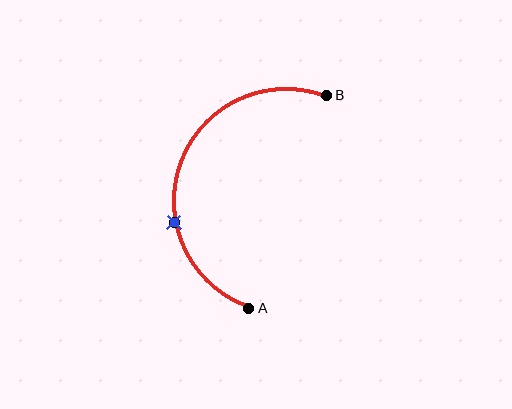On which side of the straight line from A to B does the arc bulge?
The arc bulges to the left of the straight line connecting A and B.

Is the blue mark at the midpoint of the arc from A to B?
No. The blue mark lies on the arc but is closer to endpoint A. The arc midpoint would be at the point on the curve equidistant along the arc from both A and B.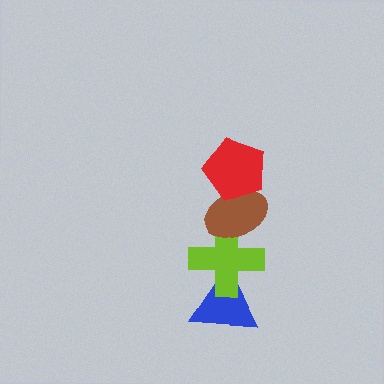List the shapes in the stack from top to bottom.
From top to bottom: the red pentagon, the brown ellipse, the lime cross, the blue triangle.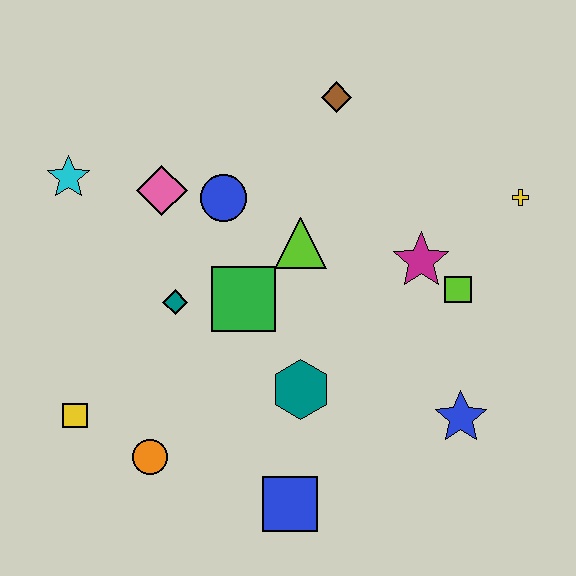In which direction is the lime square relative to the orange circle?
The lime square is to the right of the orange circle.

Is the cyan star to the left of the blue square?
Yes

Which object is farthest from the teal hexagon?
The cyan star is farthest from the teal hexagon.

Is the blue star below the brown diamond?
Yes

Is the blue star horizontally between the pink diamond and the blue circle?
No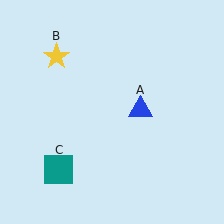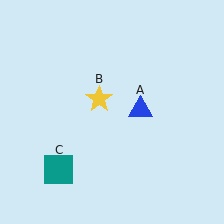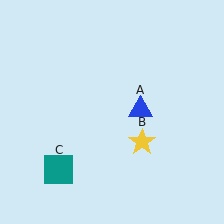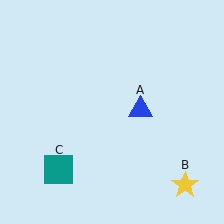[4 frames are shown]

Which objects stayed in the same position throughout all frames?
Blue triangle (object A) and teal square (object C) remained stationary.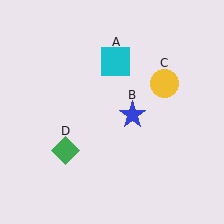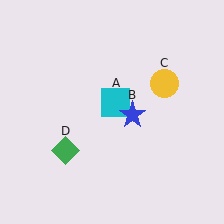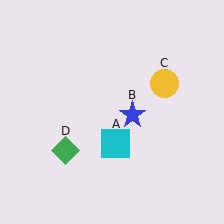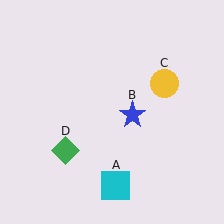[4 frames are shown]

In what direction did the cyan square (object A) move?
The cyan square (object A) moved down.